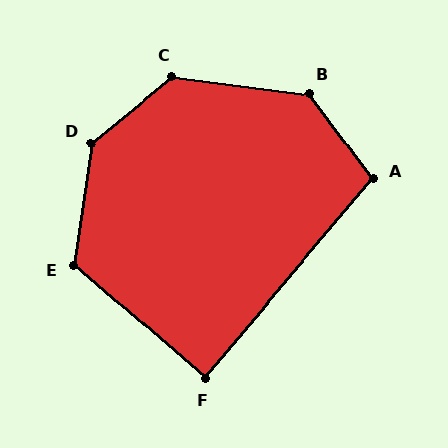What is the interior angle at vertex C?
Approximately 134 degrees (obtuse).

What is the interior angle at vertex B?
Approximately 134 degrees (obtuse).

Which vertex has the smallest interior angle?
F, at approximately 89 degrees.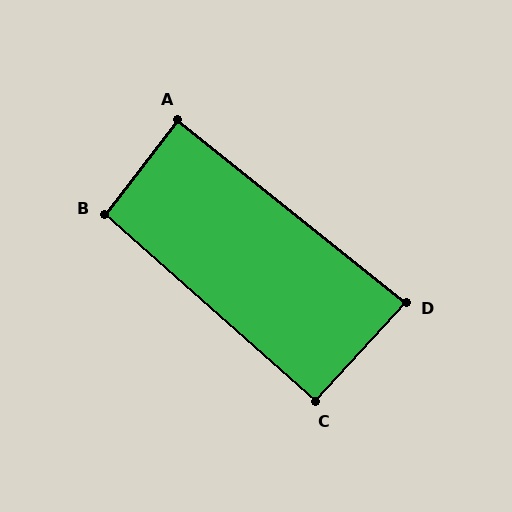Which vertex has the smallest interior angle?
D, at approximately 86 degrees.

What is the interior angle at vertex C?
Approximately 91 degrees (approximately right).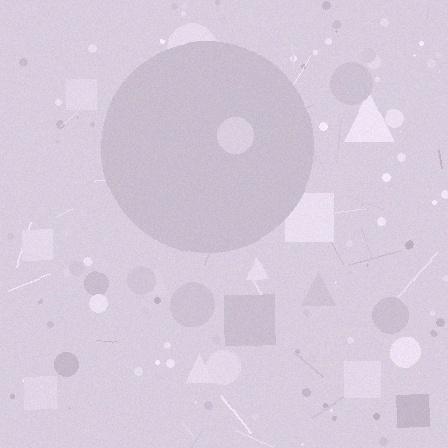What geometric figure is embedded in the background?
A circle is embedded in the background.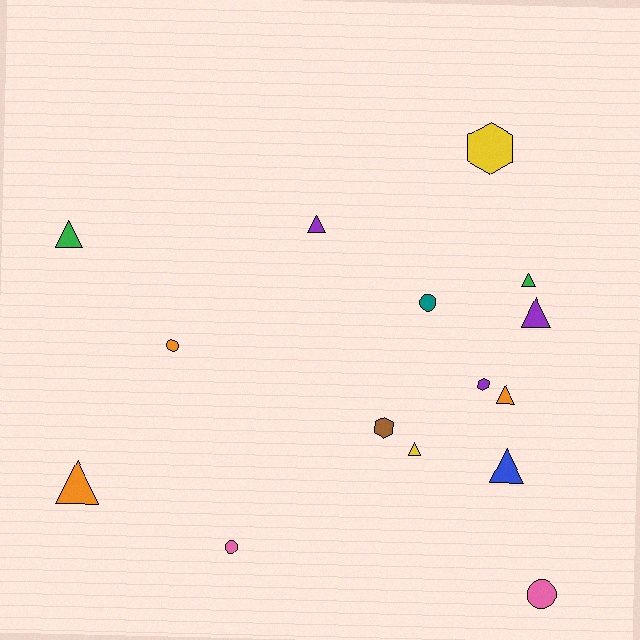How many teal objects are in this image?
There is 1 teal object.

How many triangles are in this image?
There are 8 triangles.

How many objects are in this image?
There are 15 objects.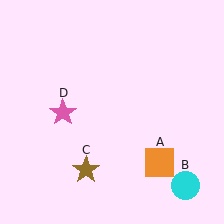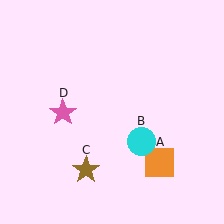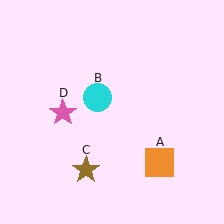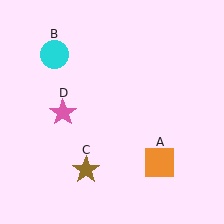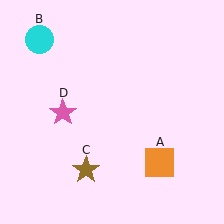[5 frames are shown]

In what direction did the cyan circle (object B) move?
The cyan circle (object B) moved up and to the left.